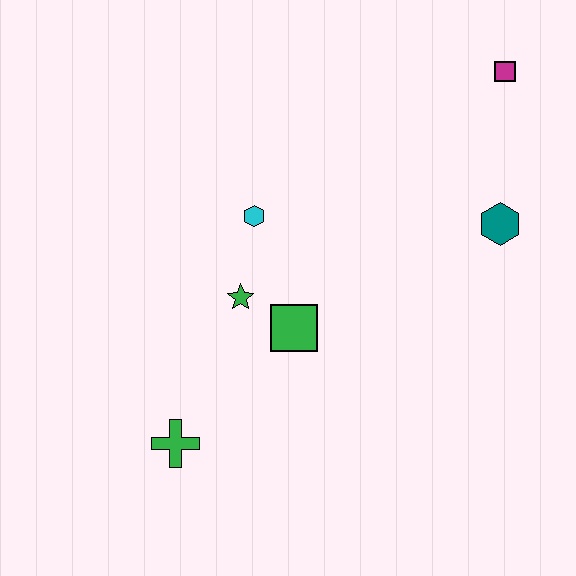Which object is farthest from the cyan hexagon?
The magenta square is farthest from the cyan hexagon.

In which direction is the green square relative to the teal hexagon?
The green square is to the left of the teal hexagon.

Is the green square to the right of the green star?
Yes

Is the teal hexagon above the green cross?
Yes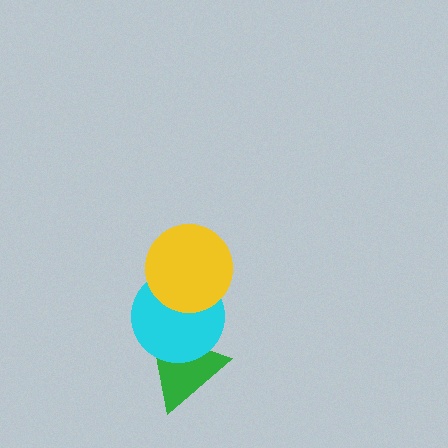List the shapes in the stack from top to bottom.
From top to bottom: the yellow circle, the cyan circle, the green triangle.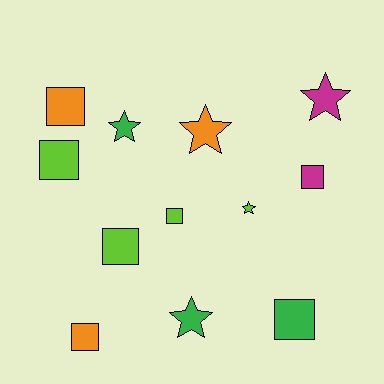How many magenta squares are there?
There is 1 magenta square.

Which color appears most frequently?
Lime, with 4 objects.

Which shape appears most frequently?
Square, with 7 objects.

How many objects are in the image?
There are 12 objects.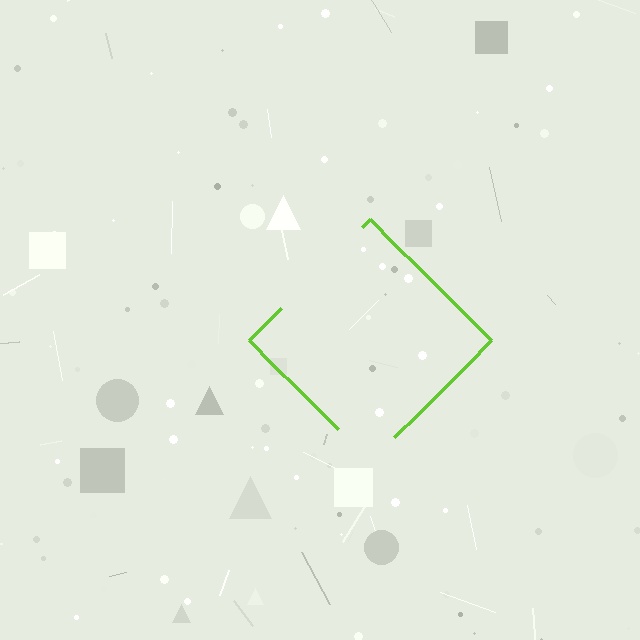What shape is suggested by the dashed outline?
The dashed outline suggests a diamond.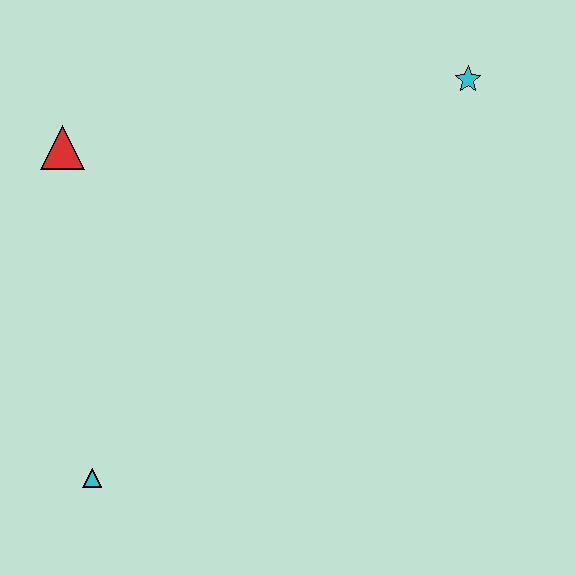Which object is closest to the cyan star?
The red triangle is closest to the cyan star.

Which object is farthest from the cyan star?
The cyan triangle is farthest from the cyan star.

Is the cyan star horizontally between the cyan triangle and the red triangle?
No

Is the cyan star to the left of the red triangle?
No